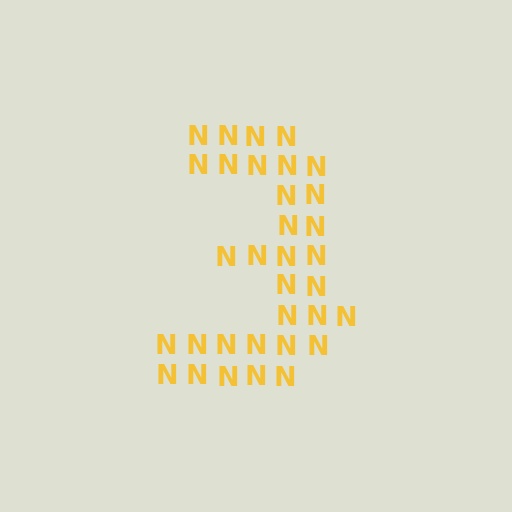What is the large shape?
The large shape is the digit 3.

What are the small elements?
The small elements are letter N's.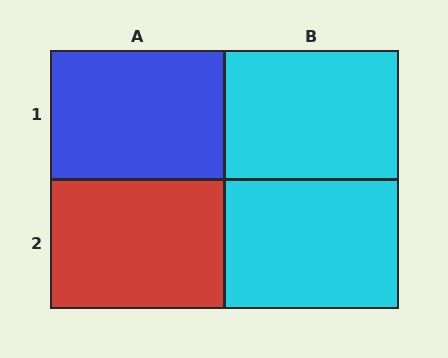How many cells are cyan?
2 cells are cyan.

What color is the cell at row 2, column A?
Red.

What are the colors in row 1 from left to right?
Blue, cyan.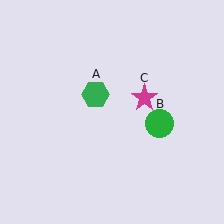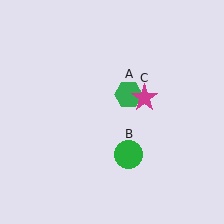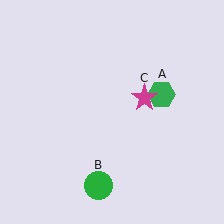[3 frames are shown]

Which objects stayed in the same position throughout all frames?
Magenta star (object C) remained stationary.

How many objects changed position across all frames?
2 objects changed position: green hexagon (object A), green circle (object B).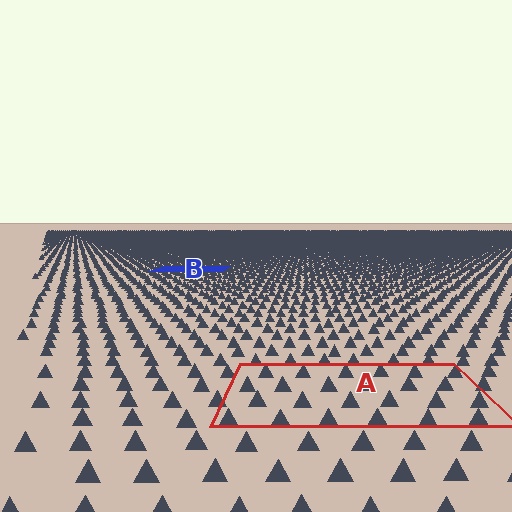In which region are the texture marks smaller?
The texture marks are smaller in region B, because it is farther away.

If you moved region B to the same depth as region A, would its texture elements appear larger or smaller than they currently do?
They would appear larger. At a closer depth, the same texture elements are projected at a bigger on-screen size.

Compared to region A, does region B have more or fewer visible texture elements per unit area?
Region B has more texture elements per unit area — they are packed more densely because it is farther away.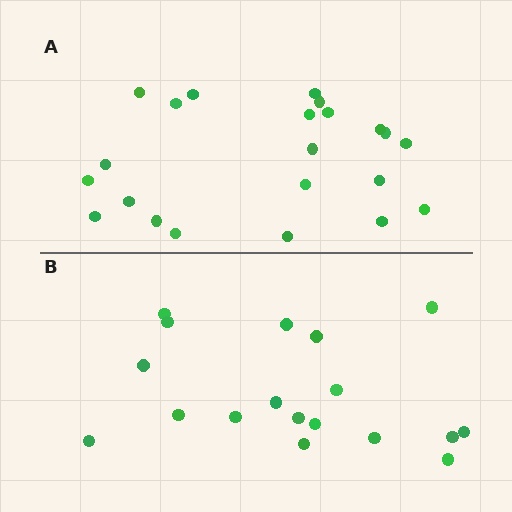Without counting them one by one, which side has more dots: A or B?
Region A (the top region) has more dots.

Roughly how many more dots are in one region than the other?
Region A has about 4 more dots than region B.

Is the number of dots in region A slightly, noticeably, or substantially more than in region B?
Region A has only slightly more — the two regions are fairly close. The ratio is roughly 1.2 to 1.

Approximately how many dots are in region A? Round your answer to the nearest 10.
About 20 dots. (The exact count is 22, which rounds to 20.)